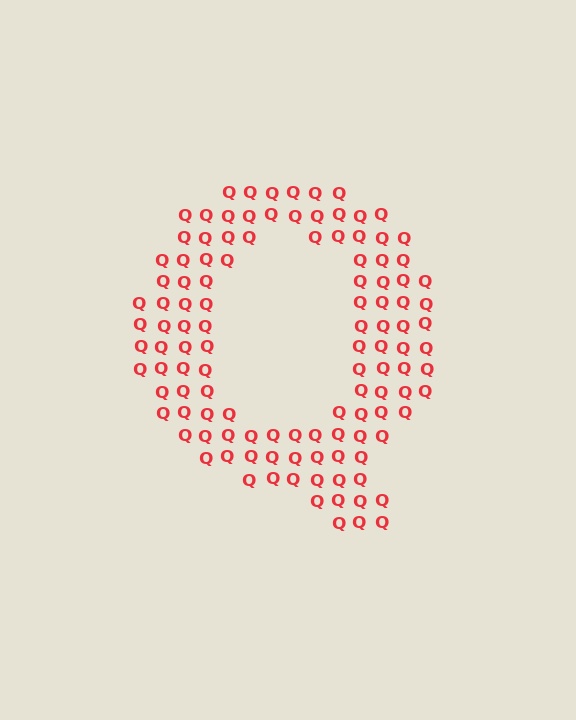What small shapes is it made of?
It is made of small letter Q's.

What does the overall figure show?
The overall figure shows the letter Q.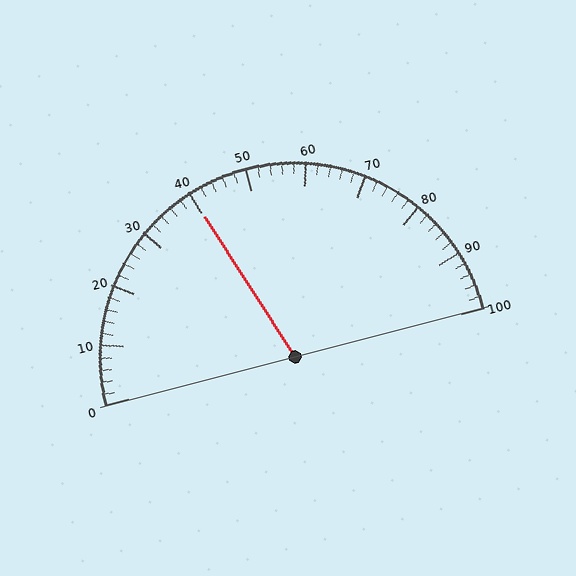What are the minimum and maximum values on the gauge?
The gauge ranges from 0 to 100.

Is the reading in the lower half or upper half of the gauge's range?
The reading is in the lower half of the range (0 to 100).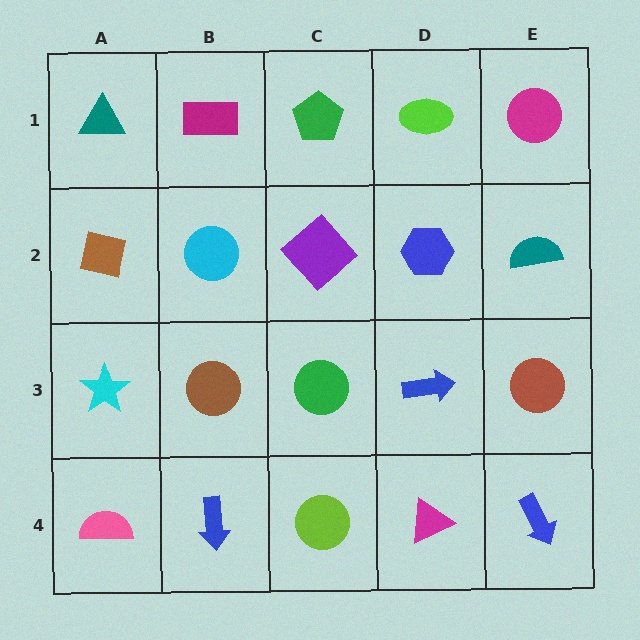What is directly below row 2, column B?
A brown circle.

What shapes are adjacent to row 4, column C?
A green circle (row 3, column C), a blue arrow (row 4, column B), a magenta triangle (row 4, column D).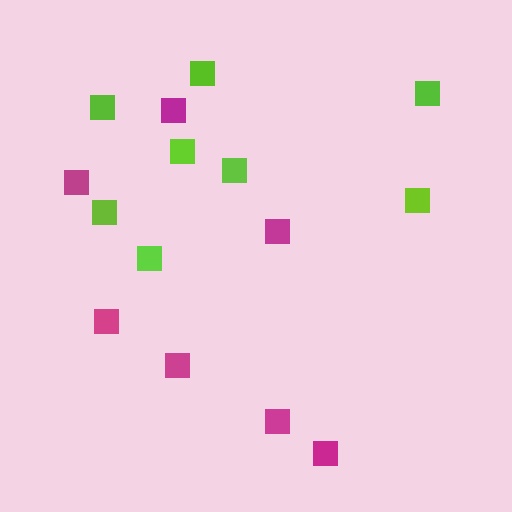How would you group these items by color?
There are 2 groups: one group of lime squares (8) and one group of magenta squares (7).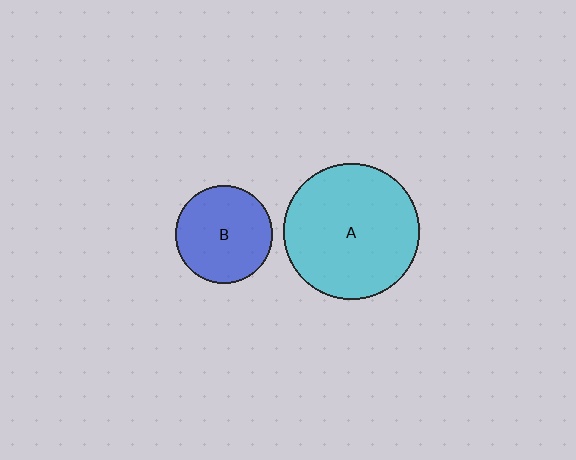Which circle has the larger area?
Circle A (cyan).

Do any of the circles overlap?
No, none of the circles overlap.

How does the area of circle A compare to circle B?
Approximately 1.9 times.